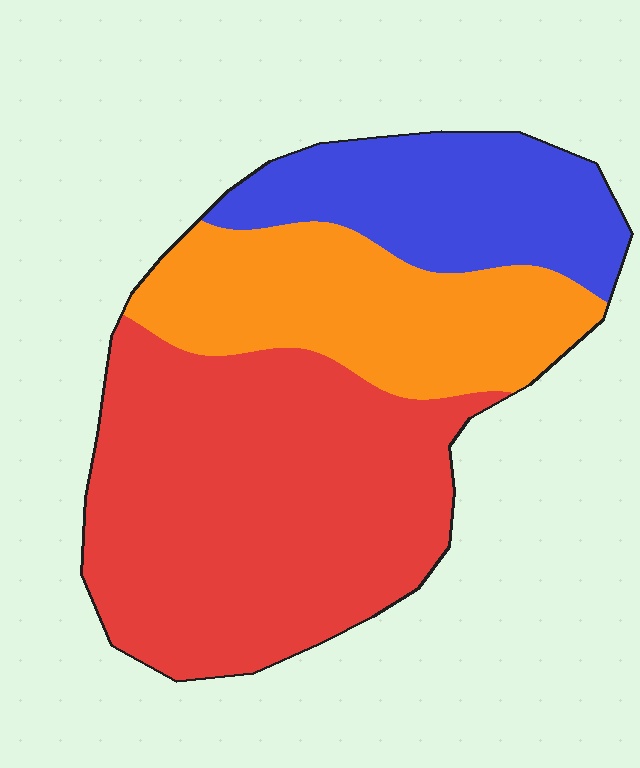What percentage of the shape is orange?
Orange covers roughly 25% of the shape.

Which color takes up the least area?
Blue, at roughly 20%.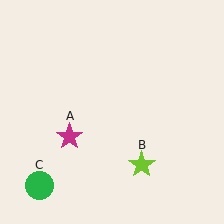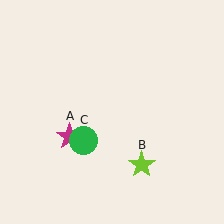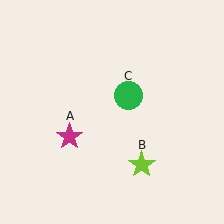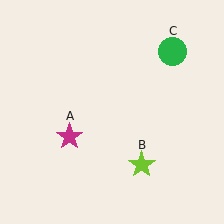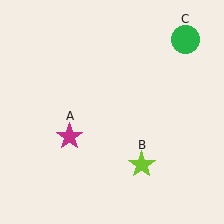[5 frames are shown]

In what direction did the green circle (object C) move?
The green circle (object C) moved up and to the right.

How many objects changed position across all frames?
1 object changed position: green circle (object C).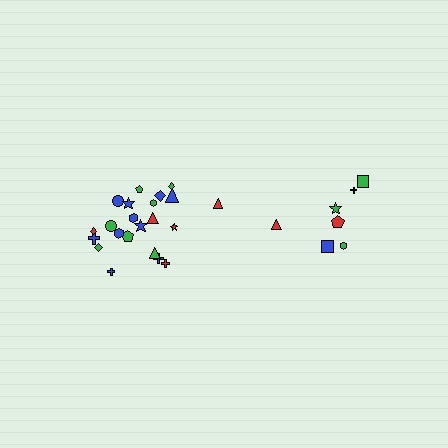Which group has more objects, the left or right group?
The left group.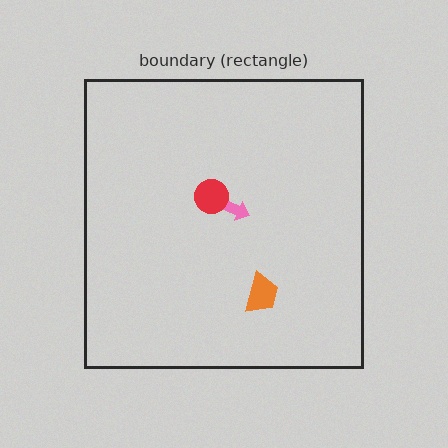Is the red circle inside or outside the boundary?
Inside.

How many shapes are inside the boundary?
3 inside, 0 outside.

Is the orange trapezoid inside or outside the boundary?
Inside.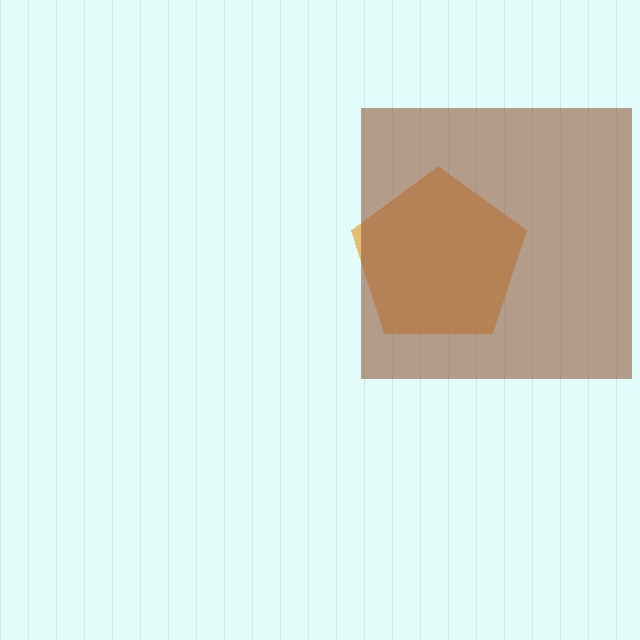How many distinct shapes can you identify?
There are 2 distinct shapes: an orange pentagon, a brown square.